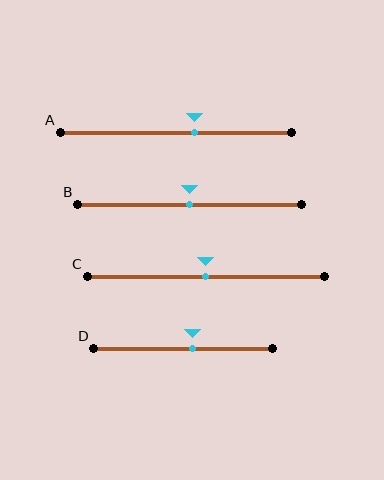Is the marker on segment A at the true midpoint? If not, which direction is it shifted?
No, the marker on segment A is shifted to the right by about 8% of the segment length.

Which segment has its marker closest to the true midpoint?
Segment B has its marker closest to the true midpoint.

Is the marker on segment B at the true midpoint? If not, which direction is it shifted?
Yes, the marker on segment B is at the true midpoint.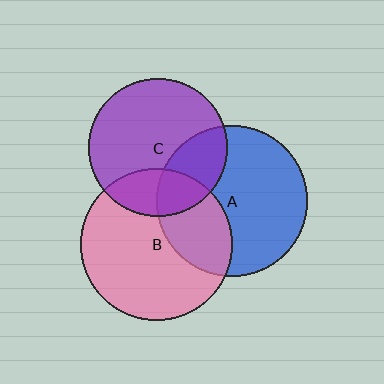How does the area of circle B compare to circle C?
Approximately 1.2 times.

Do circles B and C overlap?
Yes.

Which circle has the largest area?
Circle B (pink).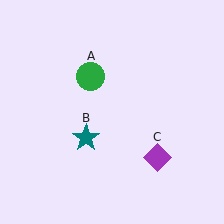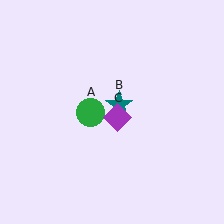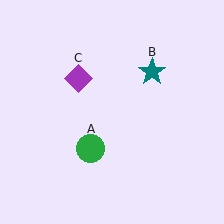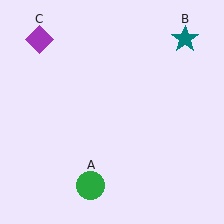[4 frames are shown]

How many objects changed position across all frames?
3 objects changed position: green circle (object A), teal star (object B), purple diamond (object C).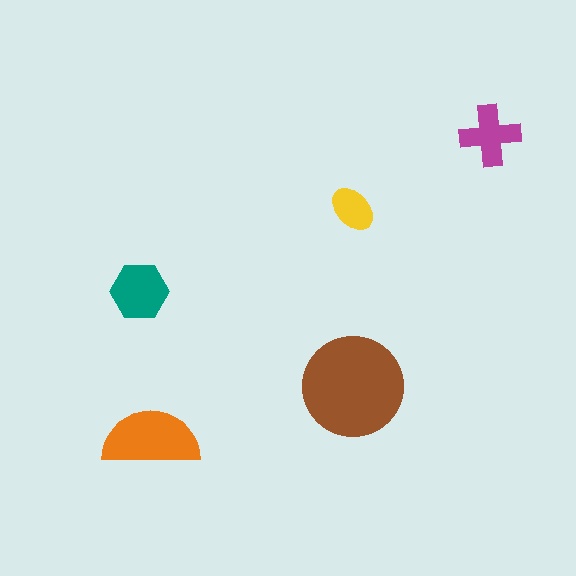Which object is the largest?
The brown circle.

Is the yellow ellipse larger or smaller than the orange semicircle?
Smaller.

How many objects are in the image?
There are 5 objects in the image.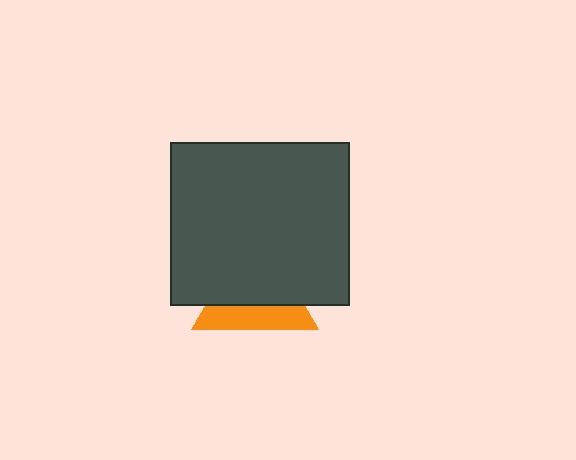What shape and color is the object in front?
The object in front is a dark gray rectangle.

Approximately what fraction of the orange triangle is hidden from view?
Roughly 61% of the orange triangle is hidden behind the dark gray rectangle.